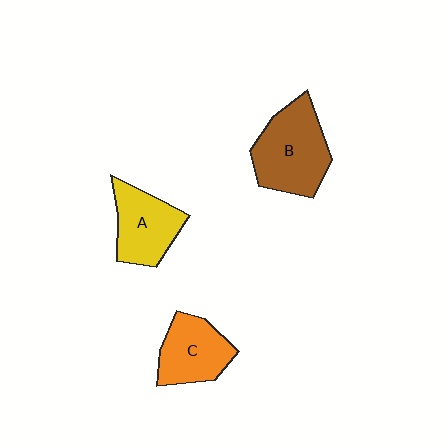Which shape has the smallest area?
Shape C (orange).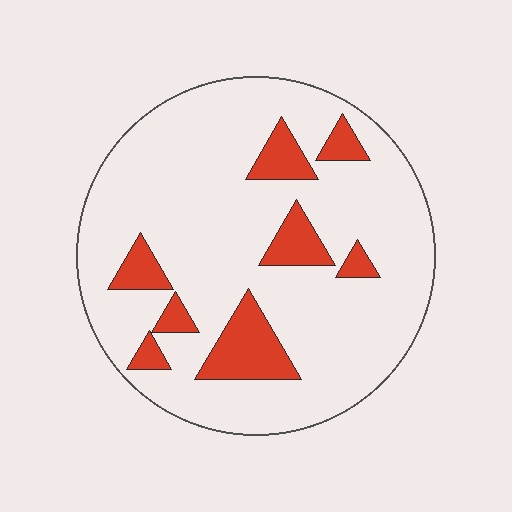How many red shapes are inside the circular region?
8.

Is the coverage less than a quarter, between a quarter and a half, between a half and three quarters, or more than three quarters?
Less than a quarter.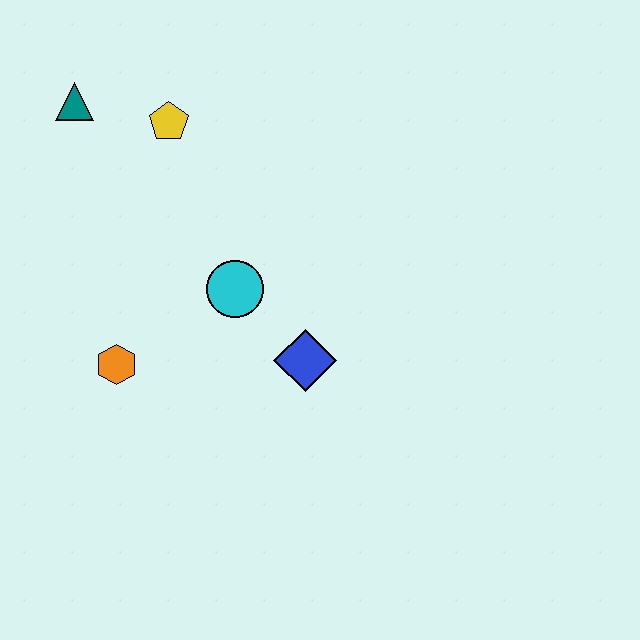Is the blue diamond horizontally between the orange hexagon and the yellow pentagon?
No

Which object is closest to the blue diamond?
The cyan circle is closest to the blue diamond.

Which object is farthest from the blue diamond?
The teal triangle is farthest from the blue diamond.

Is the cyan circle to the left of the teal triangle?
No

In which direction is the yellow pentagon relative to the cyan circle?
The yellow pentagon is above the cyan circle.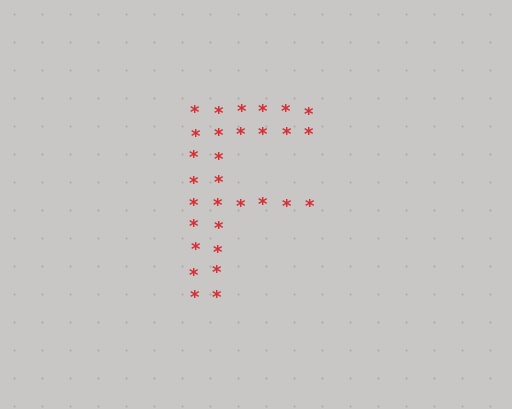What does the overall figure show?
The overall figure shows the letter F.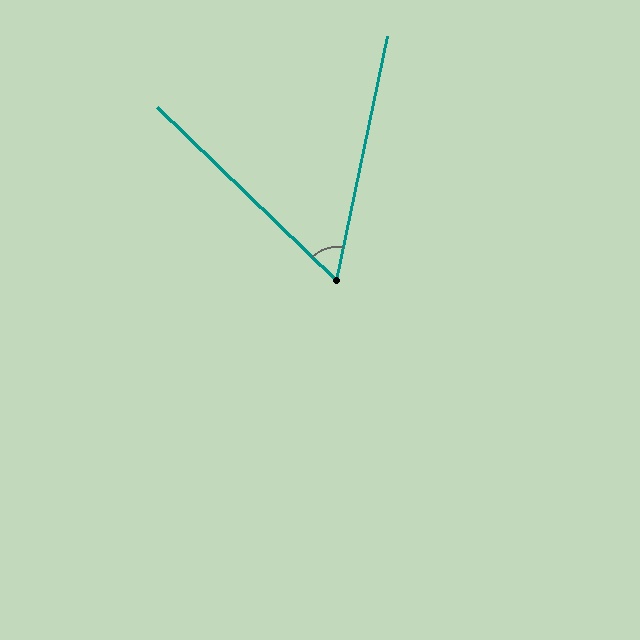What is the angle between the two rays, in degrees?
Approximately 58 degrees.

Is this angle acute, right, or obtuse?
It is acute.